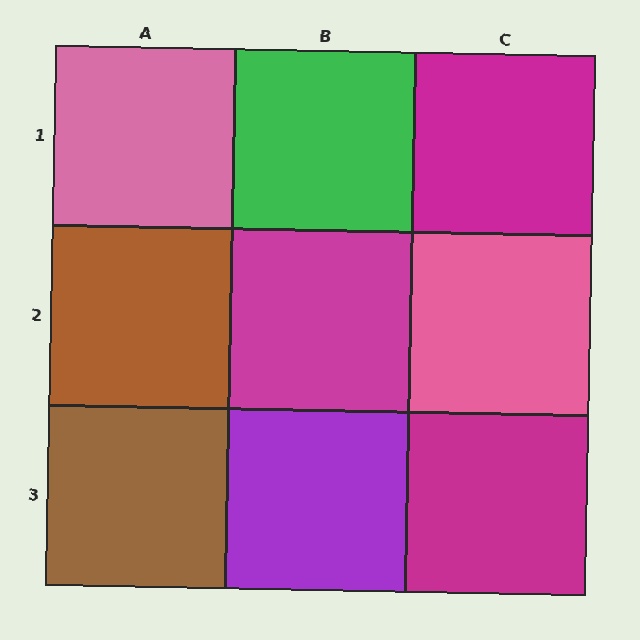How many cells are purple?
1 cell is purple.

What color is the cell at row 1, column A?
Pink.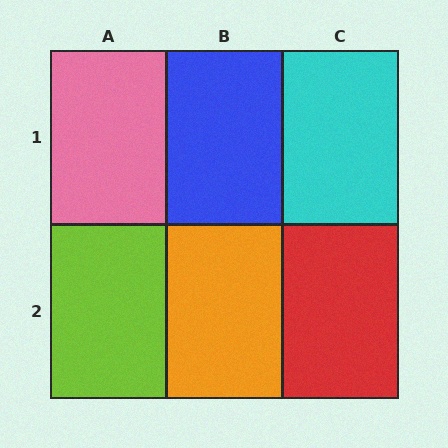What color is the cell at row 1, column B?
Blue.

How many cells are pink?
1 cell is pink.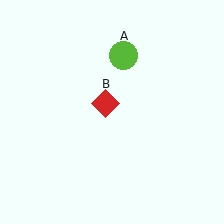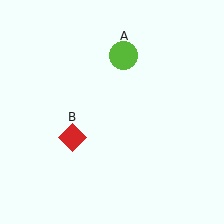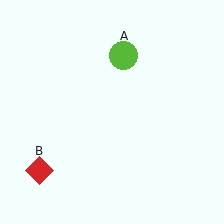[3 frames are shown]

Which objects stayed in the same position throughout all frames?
Lime circle (object A) remained stationary.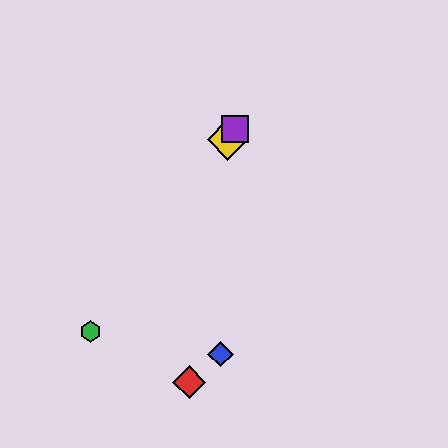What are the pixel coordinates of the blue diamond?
The blue diamond is at (221, 354).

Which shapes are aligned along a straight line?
The green hexagon, the yellow diamond, the purple square are aligned along a straight line.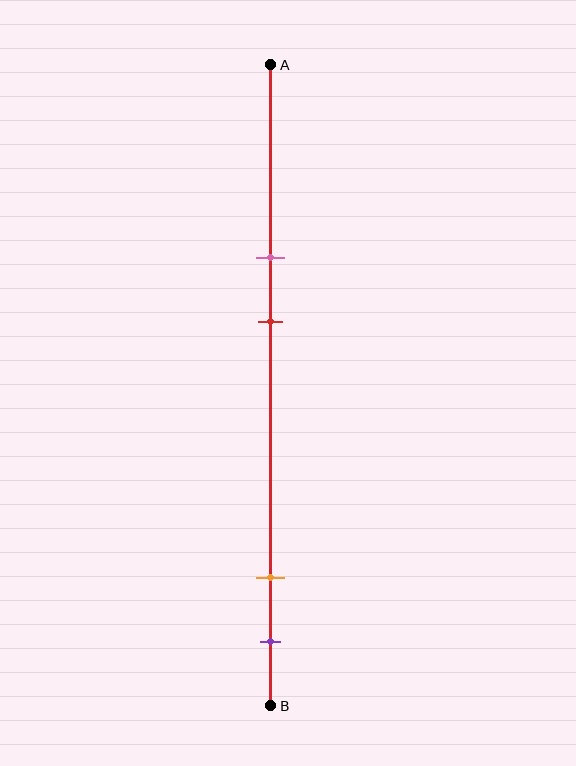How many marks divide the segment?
There are 4 marks dividing the segment.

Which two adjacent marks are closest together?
The orange and purple marks are the closest adjacent pair.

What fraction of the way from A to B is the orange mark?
The orange mark is approximately 80% (0.8) of the way from A to B.